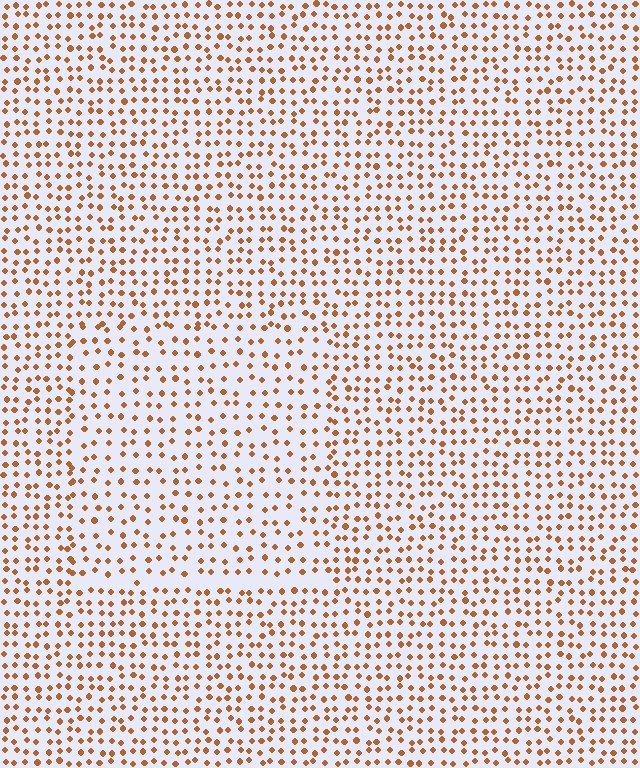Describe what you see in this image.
The image contains small brown elements arranged at two different densities. A rectangle-shaped region is visible where the elements are less densely packed than the surrounding area.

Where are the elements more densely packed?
The elements are more densely packed outside the rectangle boundary.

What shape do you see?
I see a rectangle.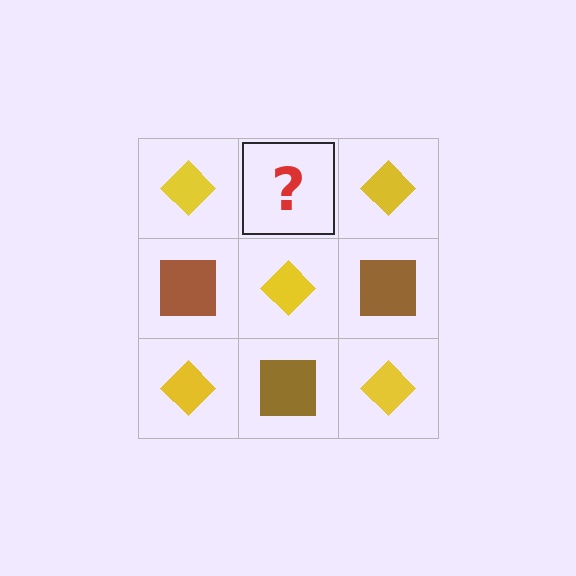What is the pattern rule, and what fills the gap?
The rule is that it alternates yellow diamond and brown square in a checkerboard pattern. The gap should be filled with a brown square.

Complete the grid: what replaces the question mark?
The question mark should be replaced with a brown square.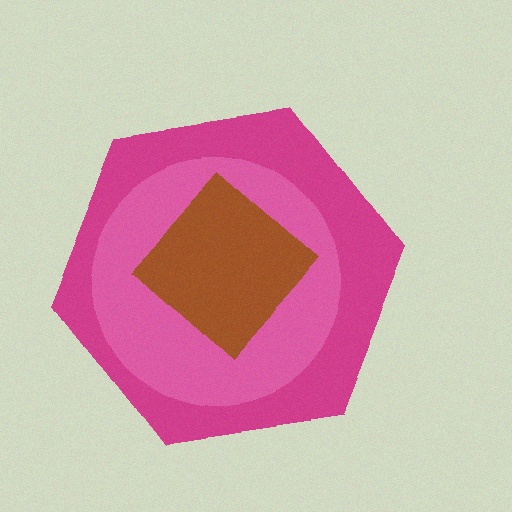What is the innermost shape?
The brown diamond.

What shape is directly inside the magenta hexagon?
The pink circle.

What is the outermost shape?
The magenta hexagon.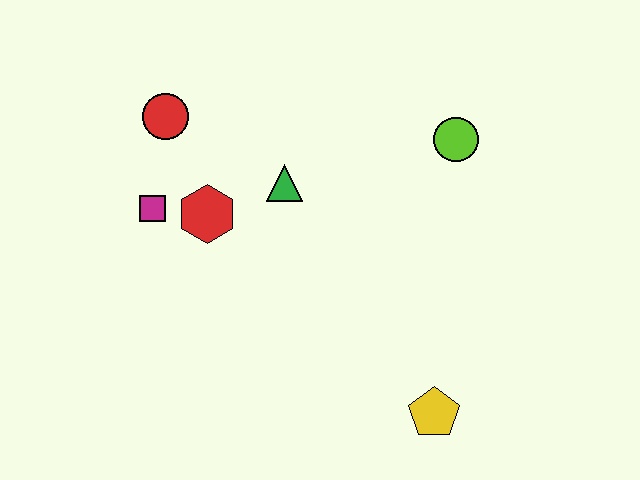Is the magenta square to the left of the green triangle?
Yes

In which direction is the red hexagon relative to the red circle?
The red hexagon is below the red circle.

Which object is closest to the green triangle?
The red hexagon is closest to the green triangle.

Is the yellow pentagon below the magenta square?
Yes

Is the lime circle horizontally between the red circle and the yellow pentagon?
No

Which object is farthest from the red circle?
The yellow pentagon is farthest from the red circle.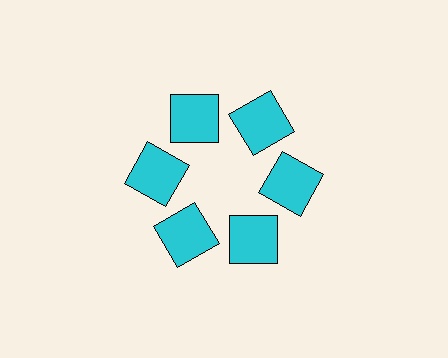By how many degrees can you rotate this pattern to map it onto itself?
The pattern maps onto itself every 60 degrees of rotation.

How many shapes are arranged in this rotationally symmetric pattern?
There are 6 shapes, arranged in 6 groups of 1.